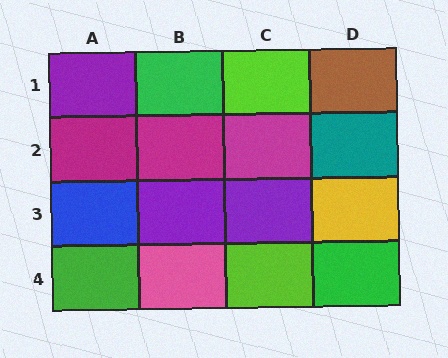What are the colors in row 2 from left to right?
Magenta, magenta, magenta, teal.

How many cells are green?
3 cells are green.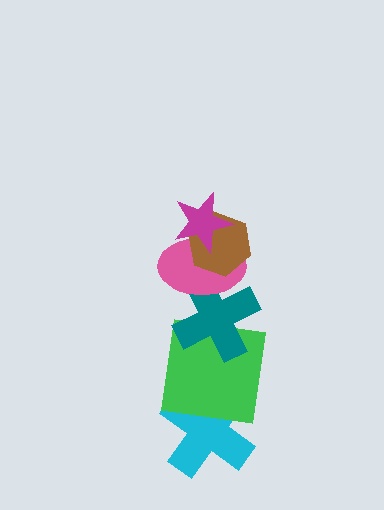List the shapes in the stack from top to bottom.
From top to bottom: the magenta star, the brown hexagon, the pink ellipse, the teal cross, the green square, the cyan cross.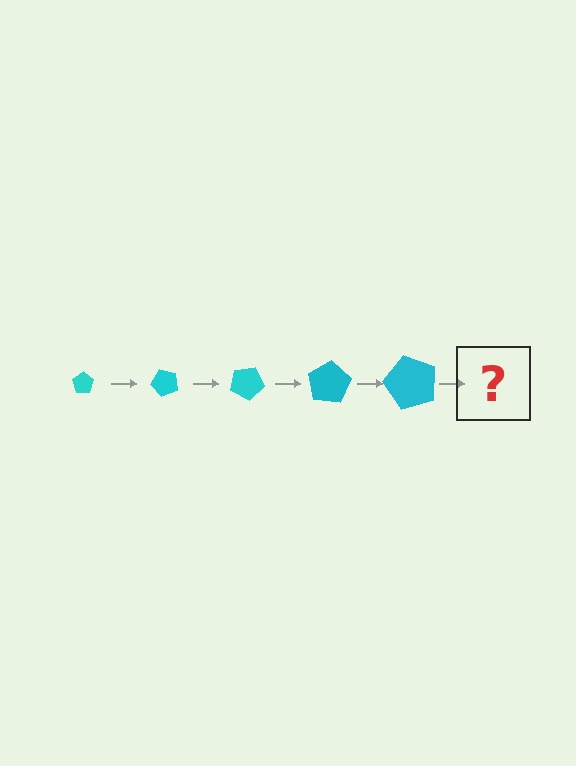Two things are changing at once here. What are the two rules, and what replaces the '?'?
The two rules are that the pentagon grows larger each step and it rotates 50 degrees each step. The '?' should be a pentagon, larger than the previous one and rotated 250 degrees from the start.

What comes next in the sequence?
The next element should be a pentagon, larger than the previous one and rotated 250 degrees from the start.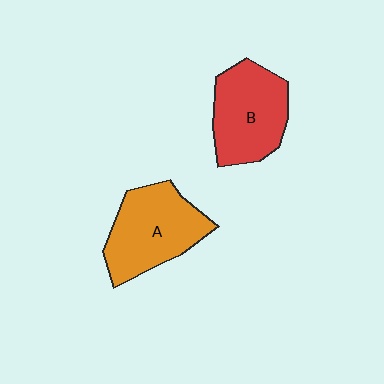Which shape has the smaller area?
Shape B (red).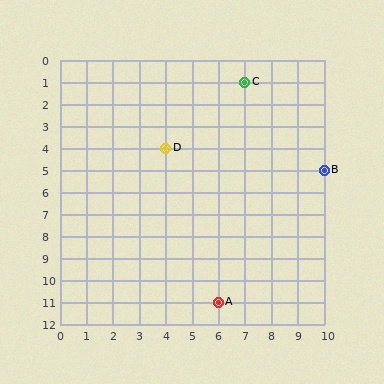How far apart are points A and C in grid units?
Points A and C are 1 column and 10 rows apart (about 10.0 grid units diagonally).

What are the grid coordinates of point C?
Point C is at grid coordinates (7, 1).